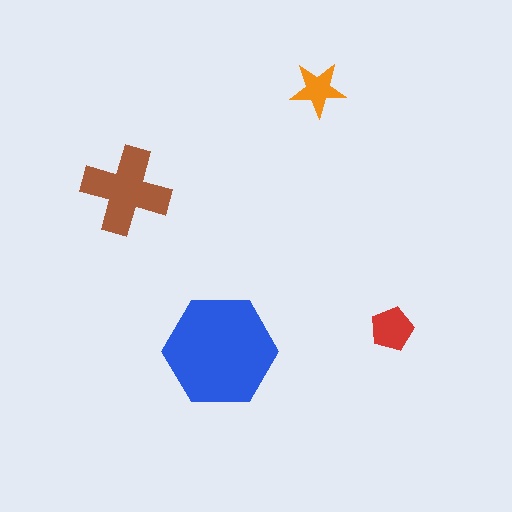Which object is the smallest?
The orange star.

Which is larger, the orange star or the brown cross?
The brown cross.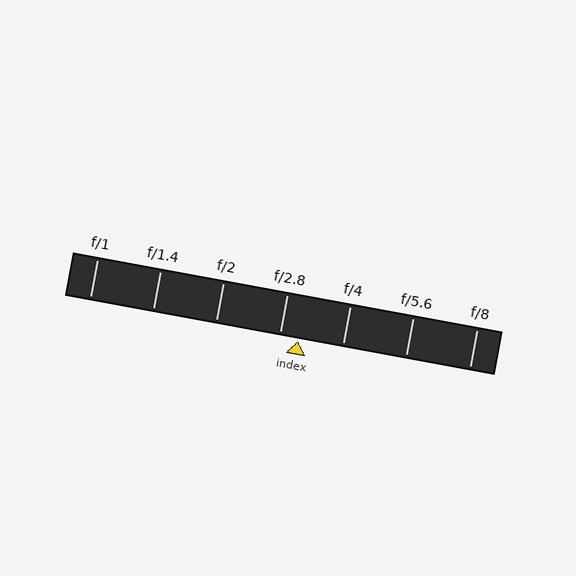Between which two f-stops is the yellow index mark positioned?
The index mark is between f/2.8 and f/4.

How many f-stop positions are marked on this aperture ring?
There are 7 f-stop positions marked.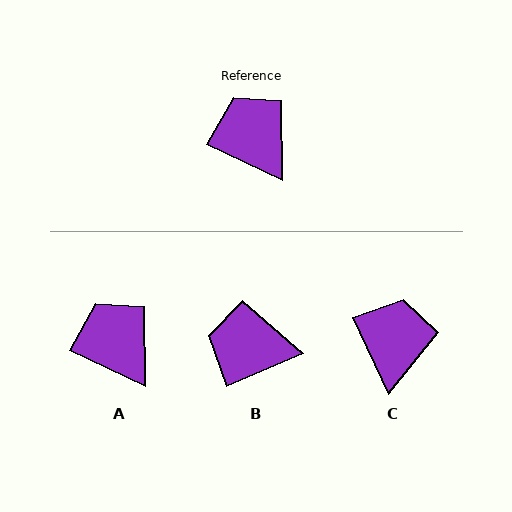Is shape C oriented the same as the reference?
No, it is off by about 40 degrees.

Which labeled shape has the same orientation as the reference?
A.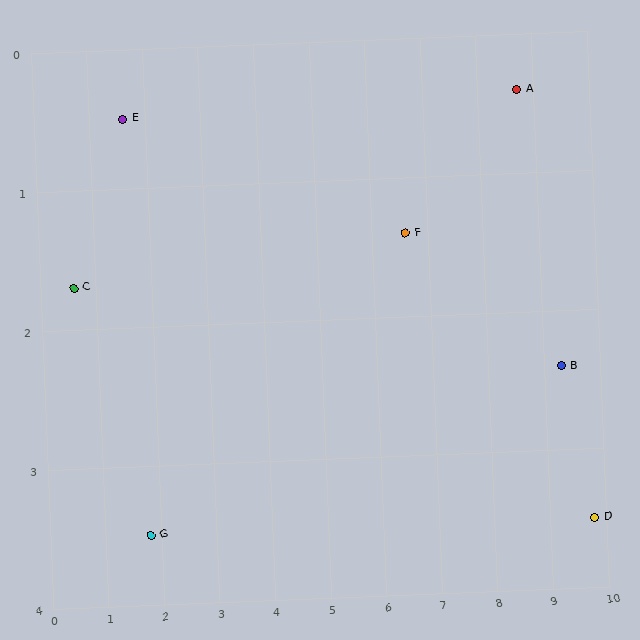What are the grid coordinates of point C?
Point C is at approximately (0.6, 1.7).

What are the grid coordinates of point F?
Point F is at approximately (6.6, 1.4).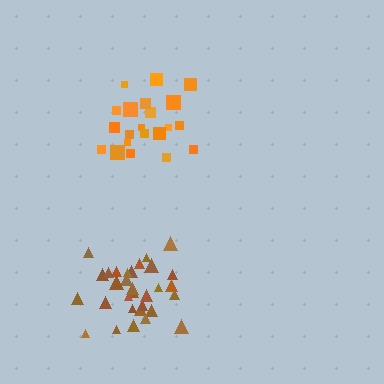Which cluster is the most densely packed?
Brown.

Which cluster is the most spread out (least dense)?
Orange.